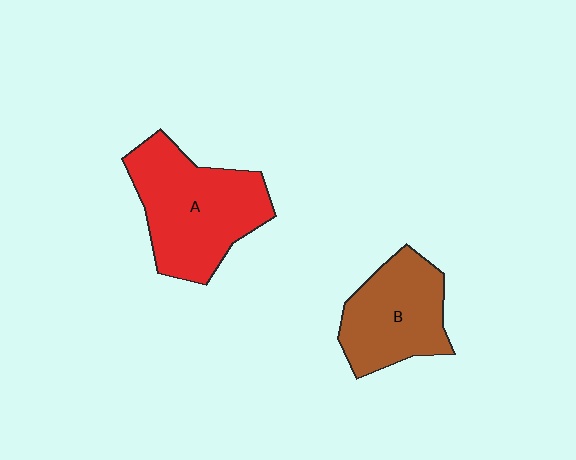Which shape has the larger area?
Shape A (red).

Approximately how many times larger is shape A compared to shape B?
Approximately 1.3 times.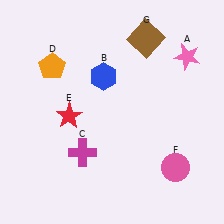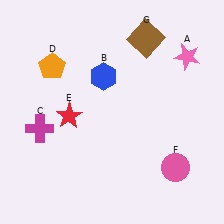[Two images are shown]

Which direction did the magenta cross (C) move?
The magenta cross (C) moved left.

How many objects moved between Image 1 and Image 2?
1 object moved between the two images.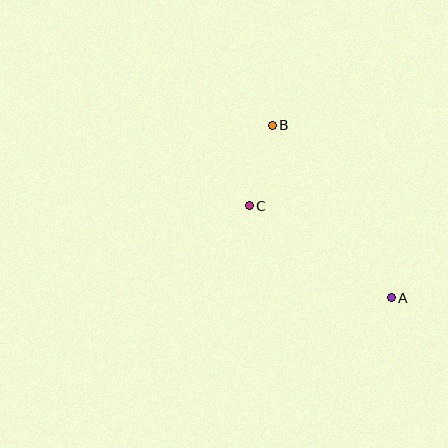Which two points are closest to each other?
Points B and C are closest to each other.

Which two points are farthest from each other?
Points A and B are farthest from each other.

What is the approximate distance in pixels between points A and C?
The distance between A and C is approximately 170 pixels.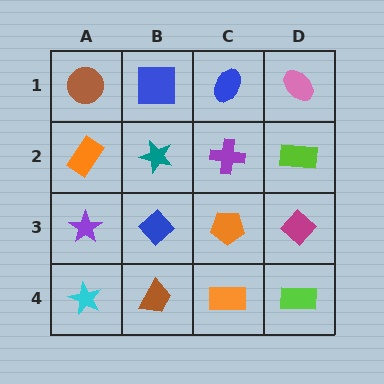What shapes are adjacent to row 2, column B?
A blue square (row 1, column B), a blue diamond (row 3, column B), an orange rectangle (row 2, column A), a purple cross (row 2, column C).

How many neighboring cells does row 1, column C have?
3.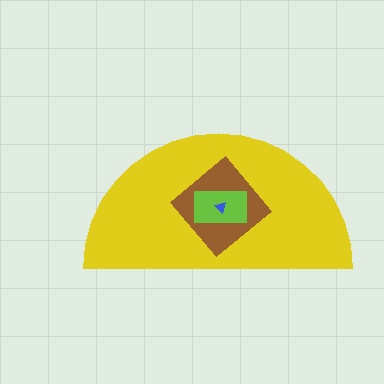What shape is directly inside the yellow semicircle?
The brown diamond.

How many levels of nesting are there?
4.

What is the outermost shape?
The yellow semicircle.